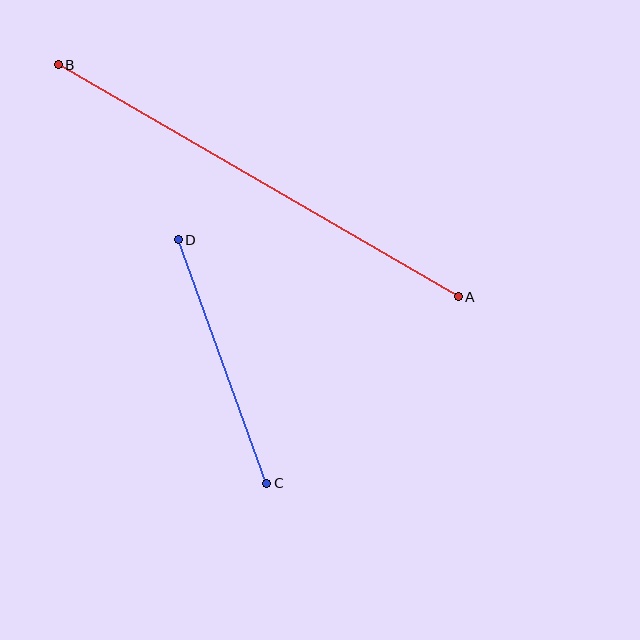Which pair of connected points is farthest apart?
Points A and B are farthest apart.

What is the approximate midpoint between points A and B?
The midpoint is at approximately (258, 181) pixels.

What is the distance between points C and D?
The distance is approximately 259 pixels.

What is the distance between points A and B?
The distance is approximately 462 pixels.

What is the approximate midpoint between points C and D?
The midpoint is at approximately (223, 361) pixels.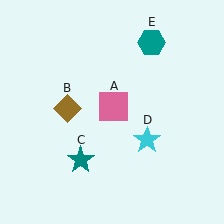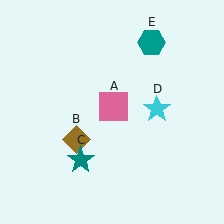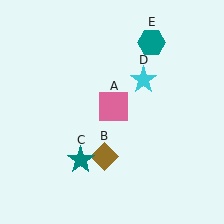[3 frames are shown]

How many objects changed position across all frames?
2 objects changed position: brown diamond (object B), cyan star (object D).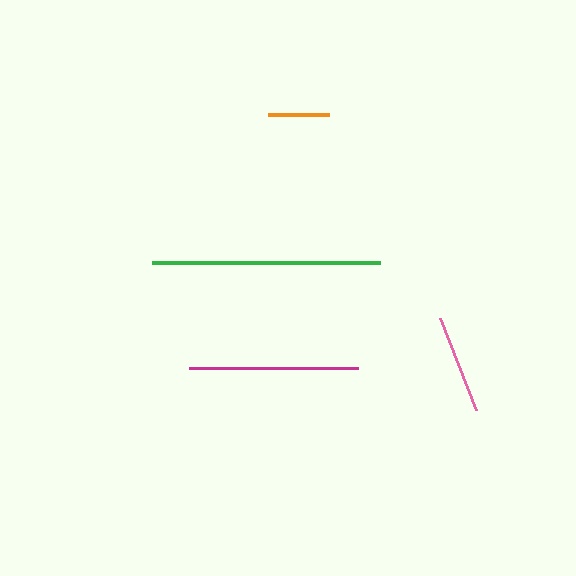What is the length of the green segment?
The green segment is approximately 228 pixels long.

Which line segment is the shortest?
The orange line is the shortest at approximately 61 pixels.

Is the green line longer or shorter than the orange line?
The green line is longer than the orange line.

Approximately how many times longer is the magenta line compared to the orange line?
The magenta line is approximately 2.8 times the length of the orange line.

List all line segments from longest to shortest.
From longest to shortest: green, magenta, pink, orange.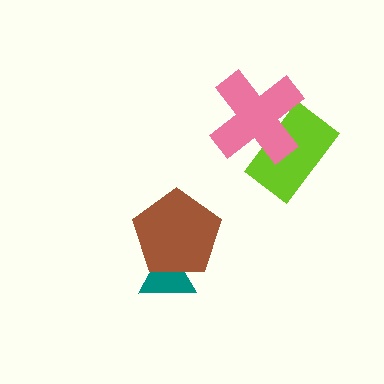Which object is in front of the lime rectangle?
The pink cross is in front of the lime rectangle.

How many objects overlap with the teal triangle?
1 object overlaps with the teal triangle.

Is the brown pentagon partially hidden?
No, no other shape covers it.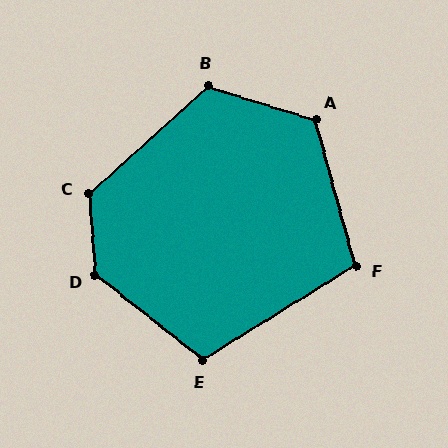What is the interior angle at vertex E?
Approximately 110 degrees (obtuse).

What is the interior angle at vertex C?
Approximately 127 degrees (obtuse).